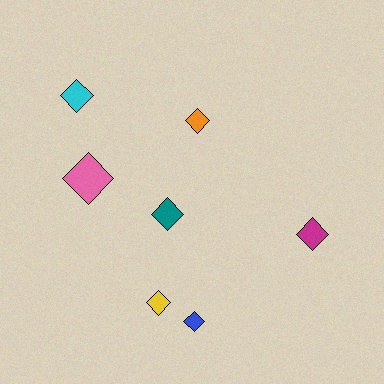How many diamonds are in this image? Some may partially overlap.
There are 7 diamonds.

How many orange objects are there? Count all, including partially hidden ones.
There is 1 orange object.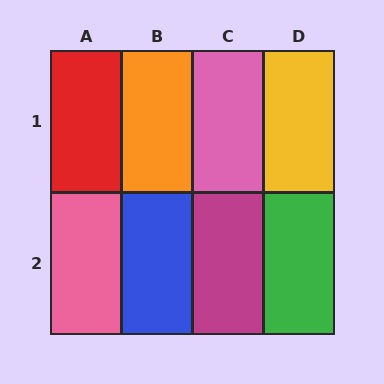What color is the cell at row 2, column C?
Magenta.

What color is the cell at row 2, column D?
Green.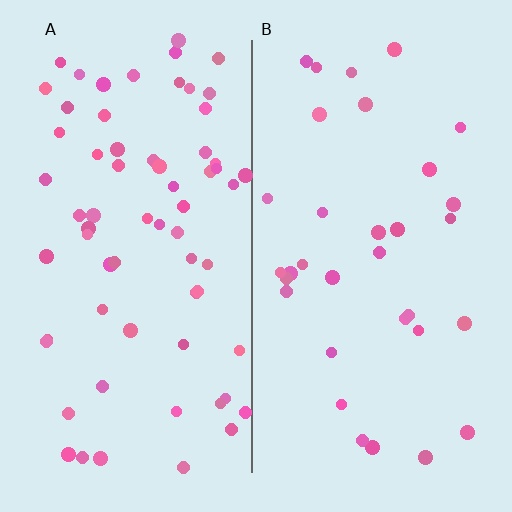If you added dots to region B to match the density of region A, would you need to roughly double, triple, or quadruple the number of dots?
Approximately double.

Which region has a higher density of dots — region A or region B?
A (the left).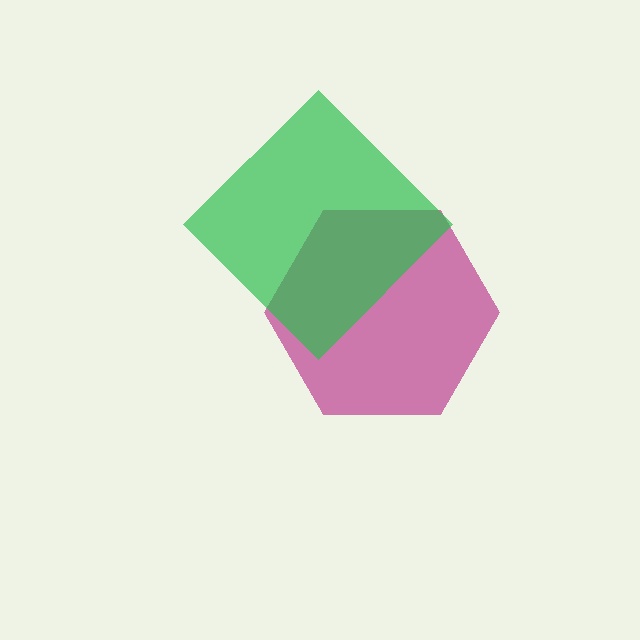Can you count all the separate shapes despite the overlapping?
Yes, there are 2 separate shapes.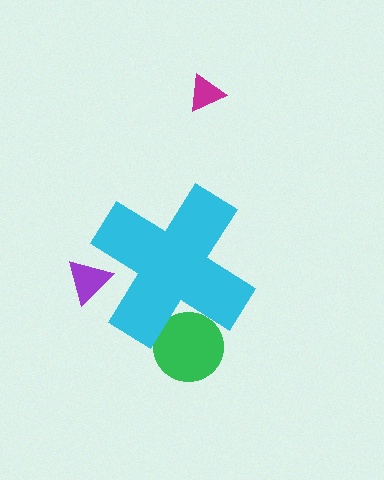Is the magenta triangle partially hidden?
No, the magenta triangle is fully visible.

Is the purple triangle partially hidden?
Yes, the purple triangle is partially hidden behind the cyan cross.